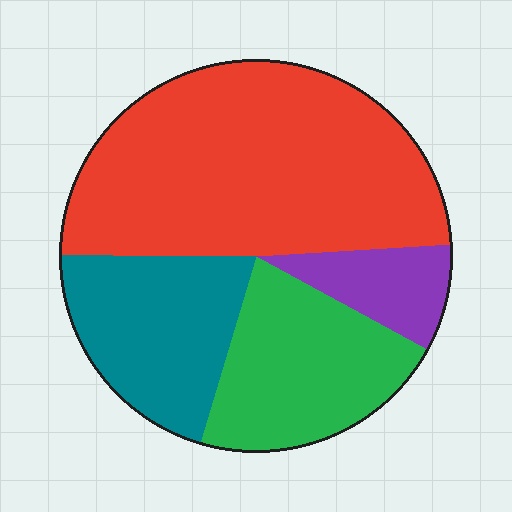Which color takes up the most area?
Red, at roughly 50%.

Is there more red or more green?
Red.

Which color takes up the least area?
Purple, at roughly 10%.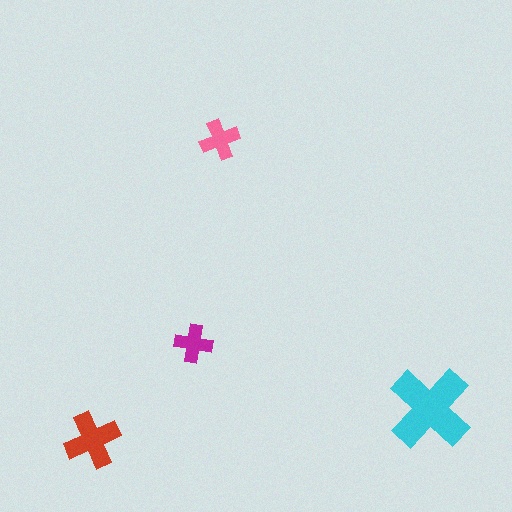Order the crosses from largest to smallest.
the cyan one, the red one, the pink one, the magenta one.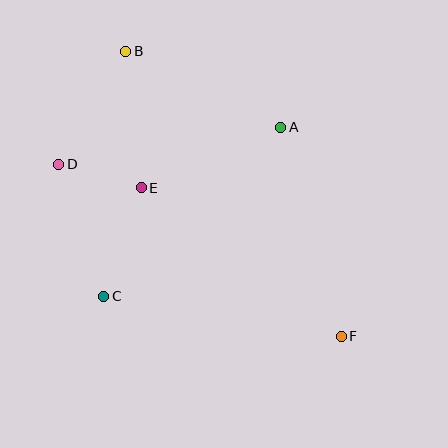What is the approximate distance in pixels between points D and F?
The distance between D and F is approximately 331 pixels.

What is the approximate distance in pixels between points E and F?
The distance between E and F is approximately 249 pixels.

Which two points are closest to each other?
Points D and E are closest to each other.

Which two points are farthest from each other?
Points B and F are farthest from each other.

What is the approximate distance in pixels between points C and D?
The distance between C and D is approximately 140 pixels.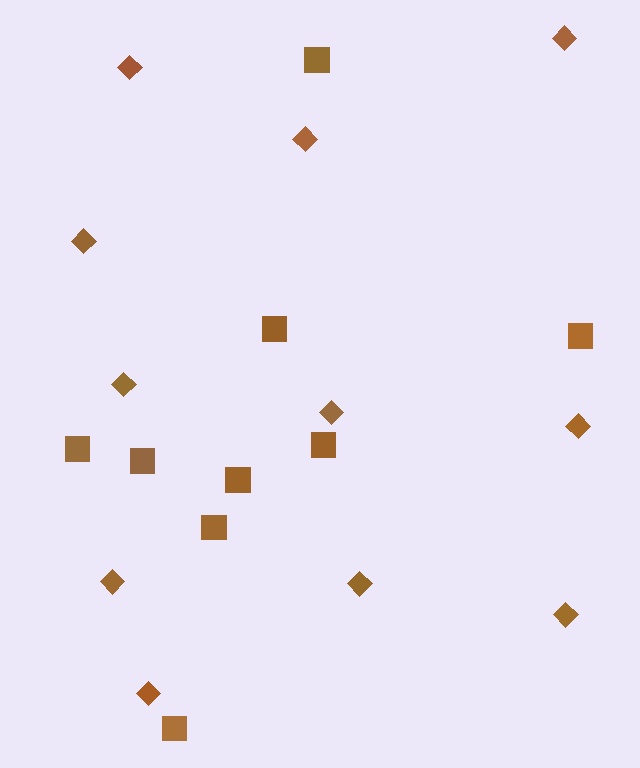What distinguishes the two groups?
There are 2 groups: one group of diamonds (11) and one group of squares (9).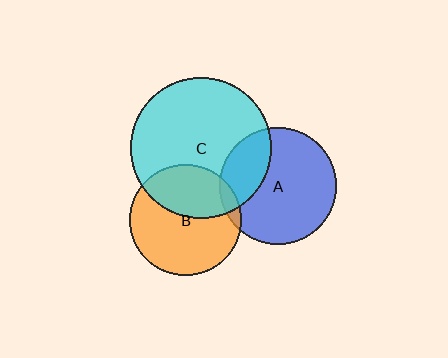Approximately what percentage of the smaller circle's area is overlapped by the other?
Approximately 5%.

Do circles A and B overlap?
Yes.